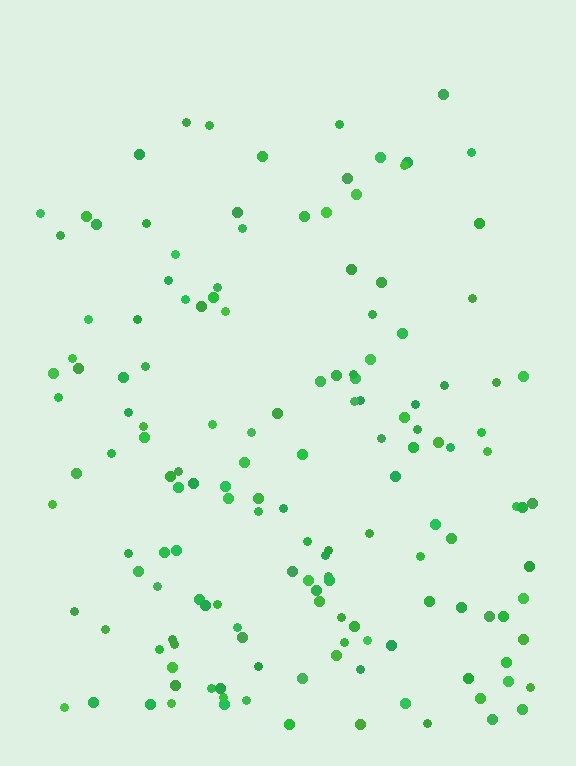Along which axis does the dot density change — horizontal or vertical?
Vertical.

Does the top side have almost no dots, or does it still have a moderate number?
Still a moderate number, just noticeably fewer than the bottom.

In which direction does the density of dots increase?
From top to bottom, with the bottom side densest.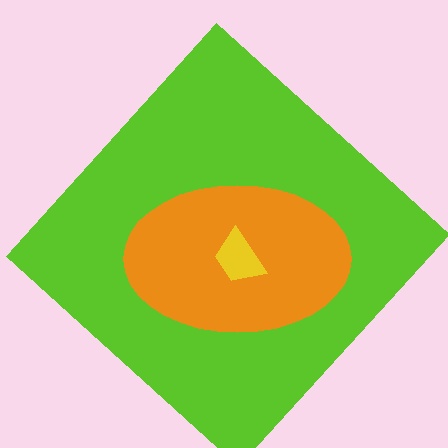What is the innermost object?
The yellow trapezoid.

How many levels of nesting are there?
3.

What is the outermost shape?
The lime diamond.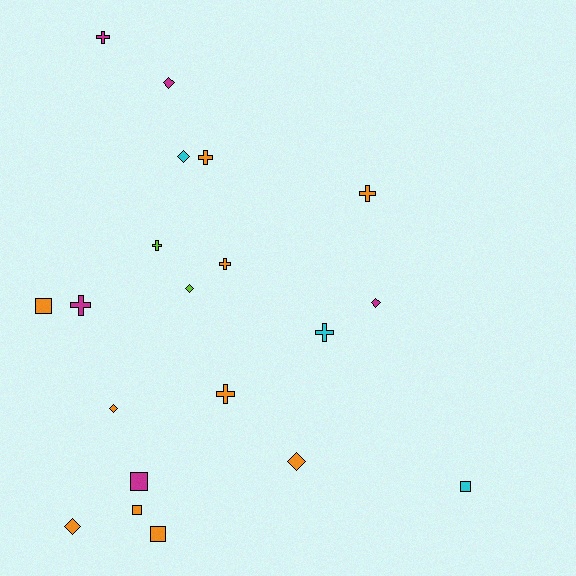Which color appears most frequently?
Orange, with 10 objects.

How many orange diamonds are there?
There are 3 orange diamonds.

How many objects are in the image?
There are 20 objects.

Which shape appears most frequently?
Cross, with 8 objects.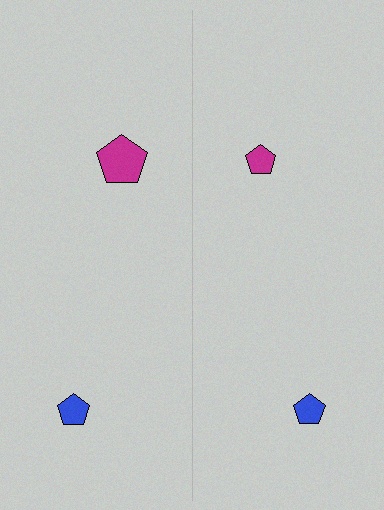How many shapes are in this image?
There are 4 shapes in this image.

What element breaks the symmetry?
The magenta pentagon on the right side has a different size than its mirror counterpart.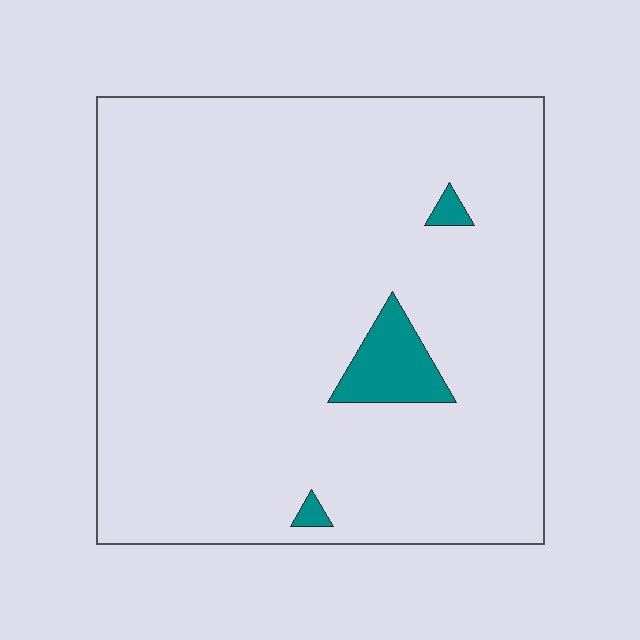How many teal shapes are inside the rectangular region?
3.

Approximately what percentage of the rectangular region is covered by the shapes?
Approximately 5%.